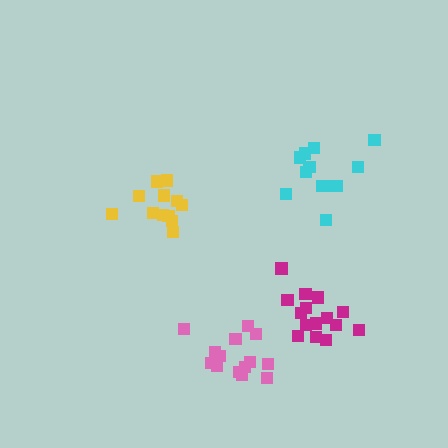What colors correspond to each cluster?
The clusters are colored: yellow, magenta, pink, cyan.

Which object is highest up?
The cyan cluster is topmost.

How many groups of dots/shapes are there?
There are 4 groups.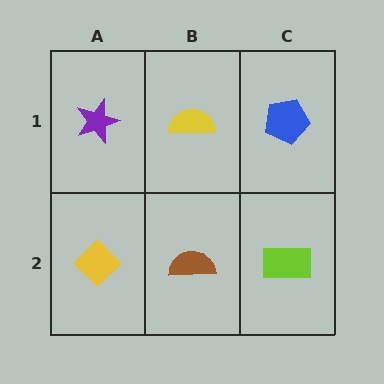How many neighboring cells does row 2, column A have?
2.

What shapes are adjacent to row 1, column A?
A yellow diamond (row 2, column A), a yellow semicircle (row 1, column B).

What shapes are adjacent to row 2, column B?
A yellow semicircle (row 1, column B), a yellow diamond (row 2, column A), a lime rectangle (row 2, column C).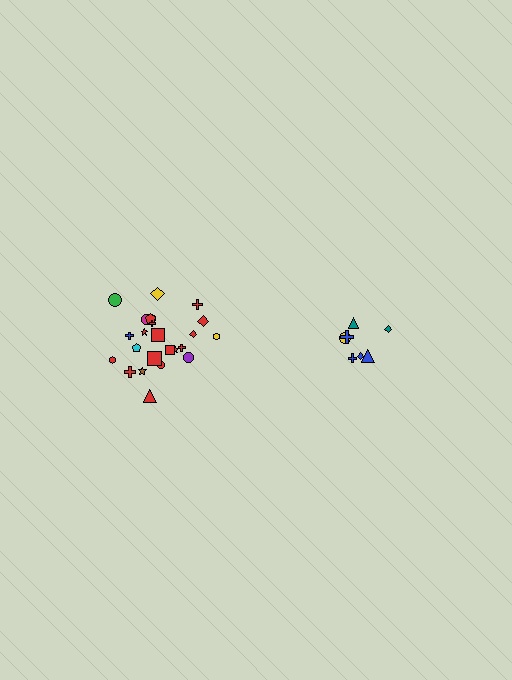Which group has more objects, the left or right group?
The left group.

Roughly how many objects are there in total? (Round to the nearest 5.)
Roughly 30 objects in total.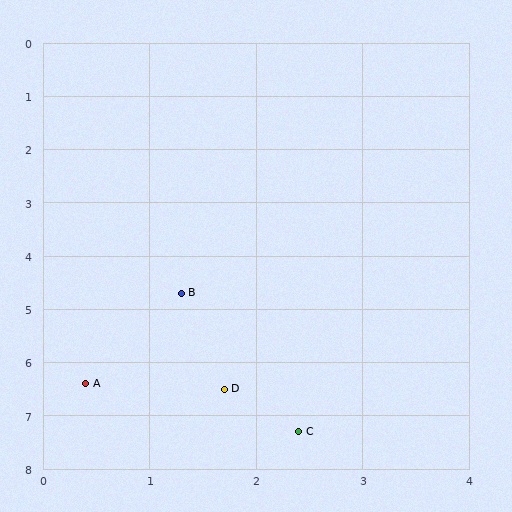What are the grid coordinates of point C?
Point C is at approximately (2.4, 7.3).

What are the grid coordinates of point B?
Point B is at approximately (1.3, 4.7).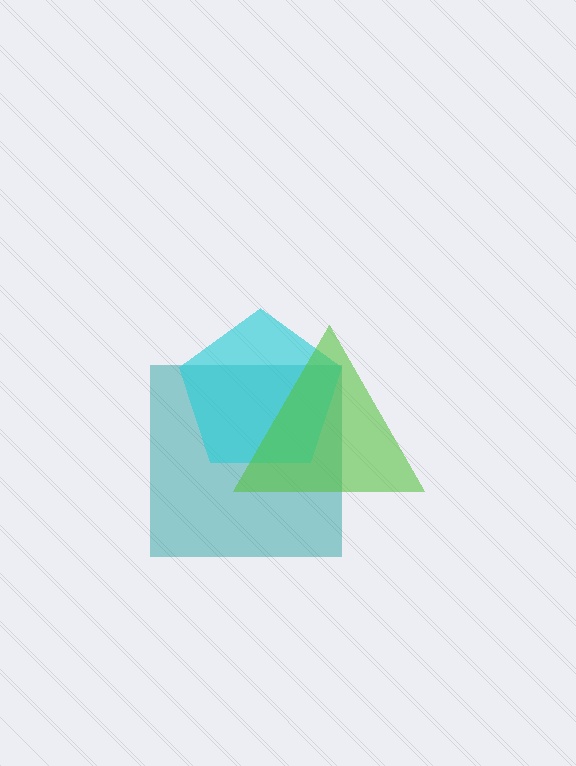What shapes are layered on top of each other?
The layered shapes are: a teal square, a cyan pentagon, a lime triangle.